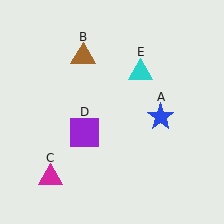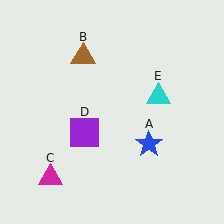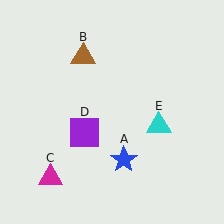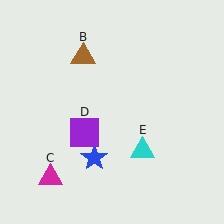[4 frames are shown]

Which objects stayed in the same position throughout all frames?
Brown triangle (object B) and magenta triangle (object C) and purple square (object D) remained stationary.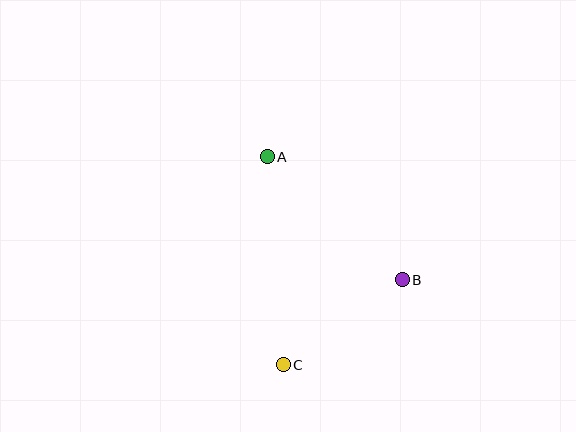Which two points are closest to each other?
Points B and C are closest to each other.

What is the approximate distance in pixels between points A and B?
The distance between A and B is approximately 183 pixels.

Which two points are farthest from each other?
Points A and C are farthest from each other.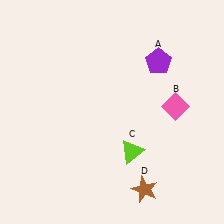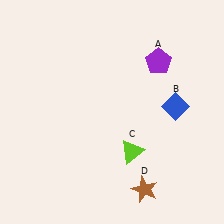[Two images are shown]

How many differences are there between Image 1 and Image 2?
There is 1 difference between the two images.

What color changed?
The diamond (B) changed from pink in Image 1 to blue in Image 2.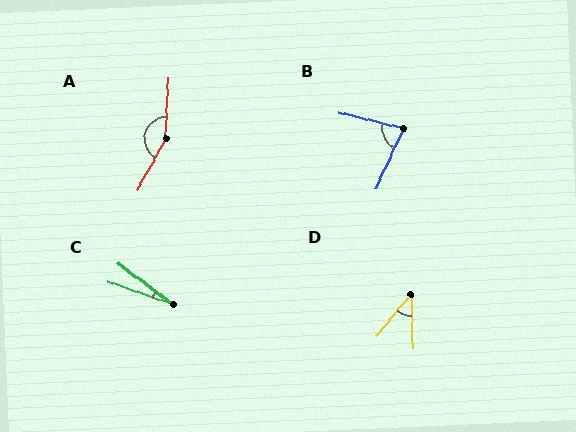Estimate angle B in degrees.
Approximately 79 degrees.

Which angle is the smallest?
C, at approximately 17 degrees.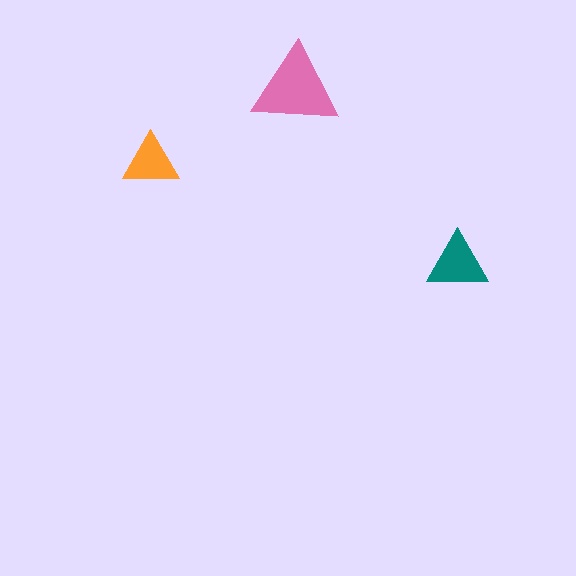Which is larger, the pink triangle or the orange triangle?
The pink one.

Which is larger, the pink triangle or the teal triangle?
The pink one.